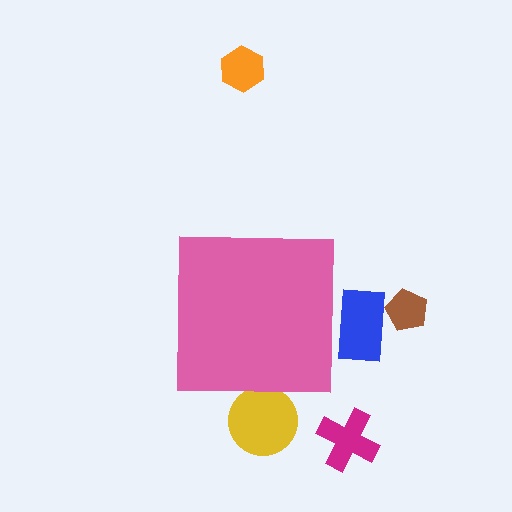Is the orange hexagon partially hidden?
No, the orange hexagon is fully visible.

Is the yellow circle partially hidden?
Yes, the yellow circle is partially hidden behind the pink square.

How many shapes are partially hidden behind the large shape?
2 shapes are partially hidden.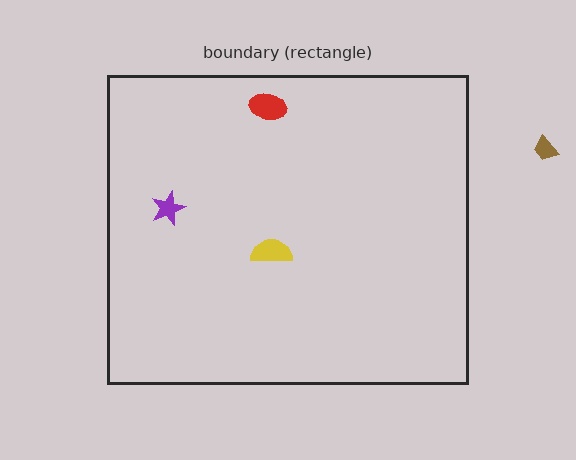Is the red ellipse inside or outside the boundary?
Inside.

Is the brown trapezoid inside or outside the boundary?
Outside.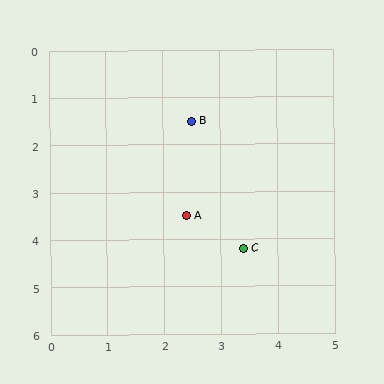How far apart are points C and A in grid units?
Points C and A are about 1.2 grid units apart.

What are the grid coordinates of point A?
Point A is at approximately (2.4, 3.5).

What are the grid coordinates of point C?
Point C is at approximately (3.4, 4.2).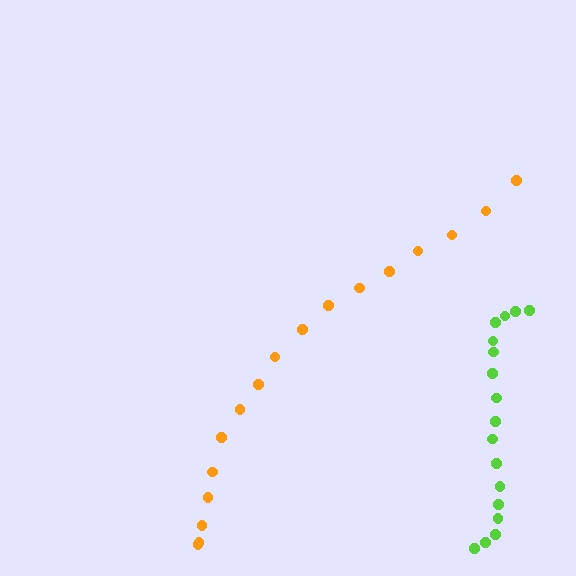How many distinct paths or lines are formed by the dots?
There are 2 distinct paths.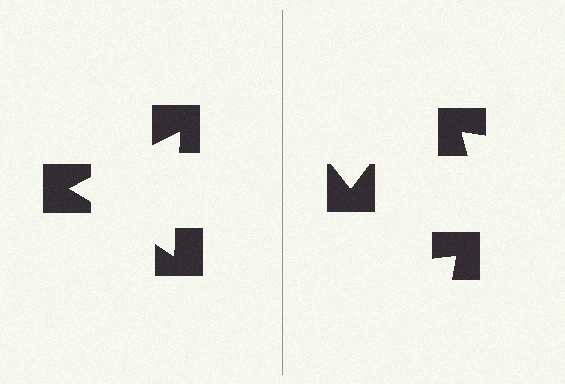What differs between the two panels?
The notched squares are positioned identically on both sides; only the wedge orientations differ. On the left they align to a triangle; on the right they are misaligned.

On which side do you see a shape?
An illusory triangle appears on the left side. On the right side the wedge cuts are rotated, so no coherent shape forms.